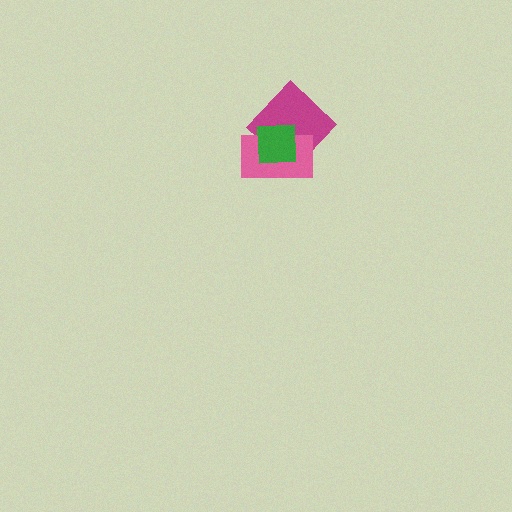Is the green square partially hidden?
No, no other shape covers it.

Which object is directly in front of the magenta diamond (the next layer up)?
The pink rectangle is directly in front of the magenta diamond.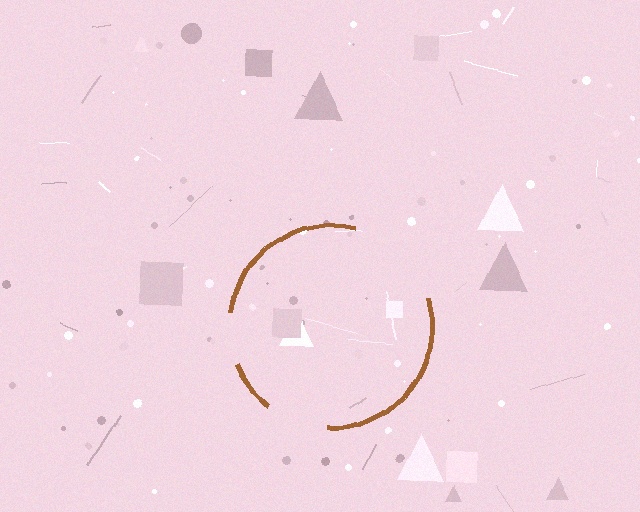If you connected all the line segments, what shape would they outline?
They would outline a circle.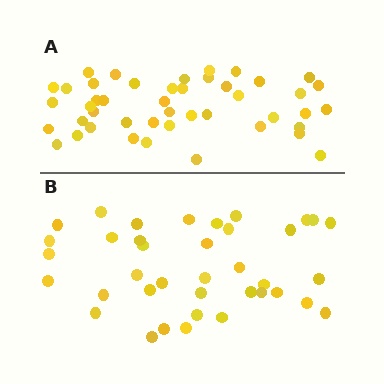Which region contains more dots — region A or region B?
Region A (the top region) has more dots.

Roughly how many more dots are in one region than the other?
Region A has roughly 8 or so more dots than region B.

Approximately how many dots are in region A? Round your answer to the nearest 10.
About 40 dots. (The exact count is 45, which rounds to 40.)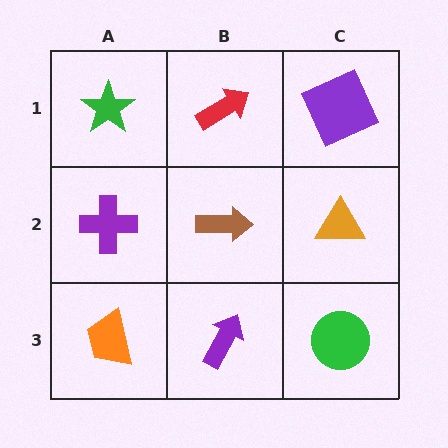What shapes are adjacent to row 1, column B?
A brown arrow (row 2, column B), a green star (row 1, column A), a purple square (row 1, column C).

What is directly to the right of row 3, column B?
A green circle.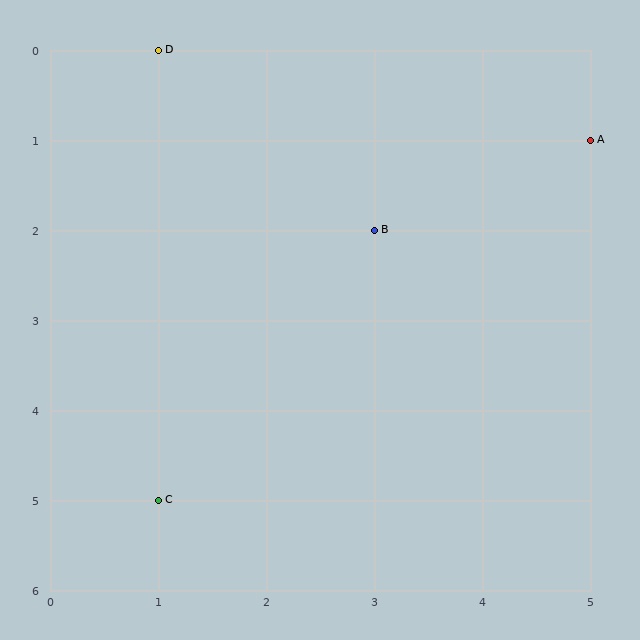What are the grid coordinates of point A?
Point A is at grid coordinates (5, 1).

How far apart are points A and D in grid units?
Points A and D are 4 columns and 1 row apart (about 4.1 grid units diagonally).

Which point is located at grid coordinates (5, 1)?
Point A is at (5, 1).